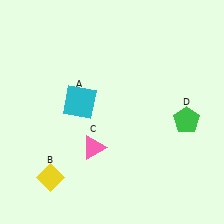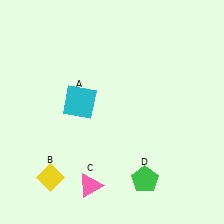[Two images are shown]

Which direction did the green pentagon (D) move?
The green pentagon (D) moved down.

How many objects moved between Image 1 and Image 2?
2 objects moved between the two images.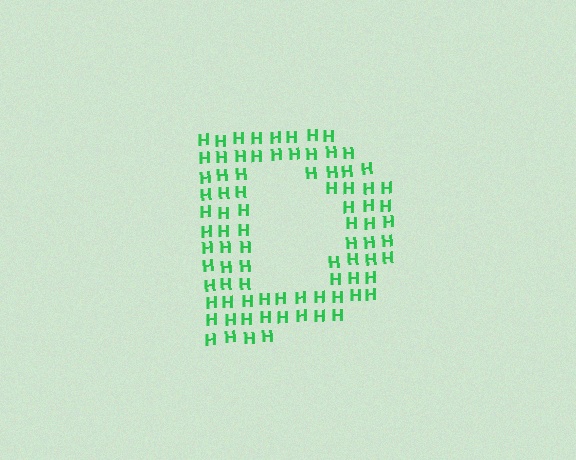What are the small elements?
The small elements are letter H's.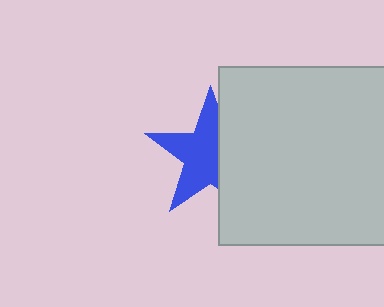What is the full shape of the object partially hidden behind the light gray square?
The partially hidden object is a blue star.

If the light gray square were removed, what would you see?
You would see the complete blue star.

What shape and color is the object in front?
The object in front is a light gray square.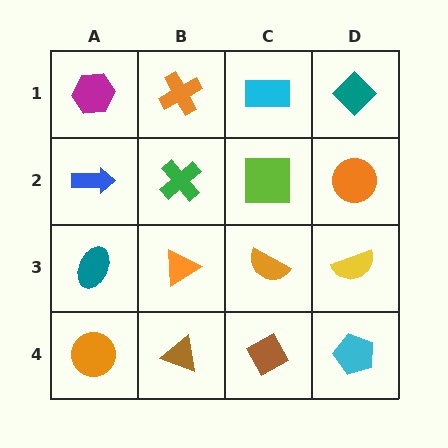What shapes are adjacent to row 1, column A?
A blue arrow (row 2, column A), an orange cross (row 1, column B).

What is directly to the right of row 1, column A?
An orange cross.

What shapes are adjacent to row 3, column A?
A blue arrow (row 2, column A), an orange circle (row 4, column A), an orange triangle (row 3, column B).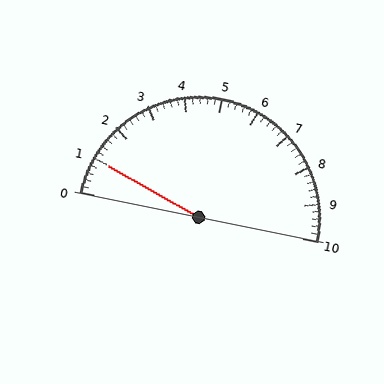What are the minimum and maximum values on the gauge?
The gauge ranges from 0 to 10.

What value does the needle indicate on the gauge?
The needle indicates approximately 1.0.